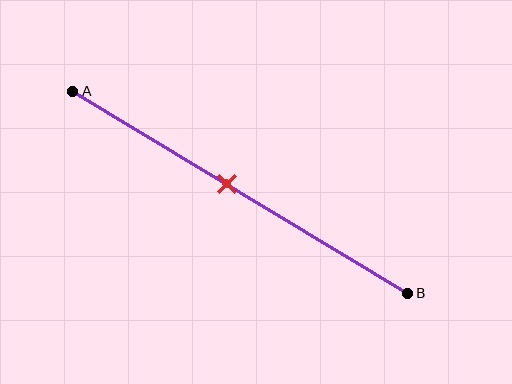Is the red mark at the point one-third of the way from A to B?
No, the mark is at about 45% from A, not at the 33% one-third point.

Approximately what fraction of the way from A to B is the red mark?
The red mark is approximately 45% of the way from A to B.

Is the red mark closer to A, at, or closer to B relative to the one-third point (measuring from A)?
The red mark is closer to point B than the one-third point of segment AB.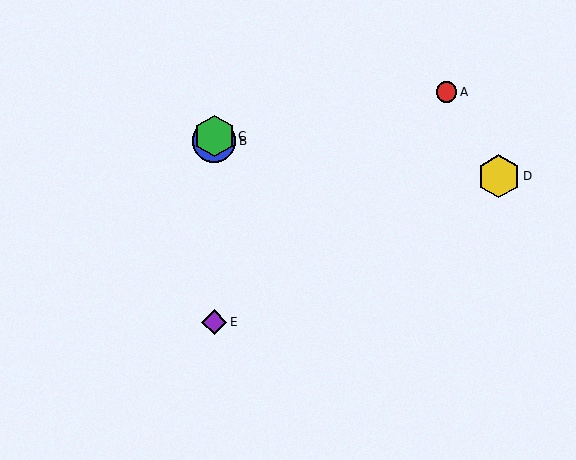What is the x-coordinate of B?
Object B is at x≈214.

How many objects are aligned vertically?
3 objects (B, C, E) are aligned vertically.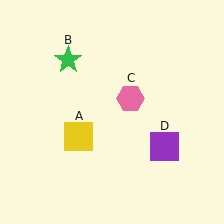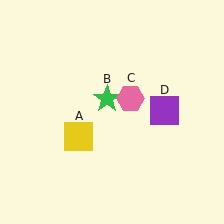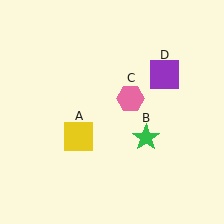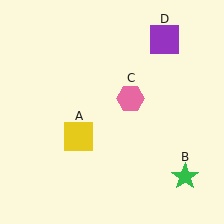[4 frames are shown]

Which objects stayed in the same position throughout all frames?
Yellow square (object A) and pink hexagon (object C) remained stationary.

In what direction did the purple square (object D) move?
The purple square (object D) moved up.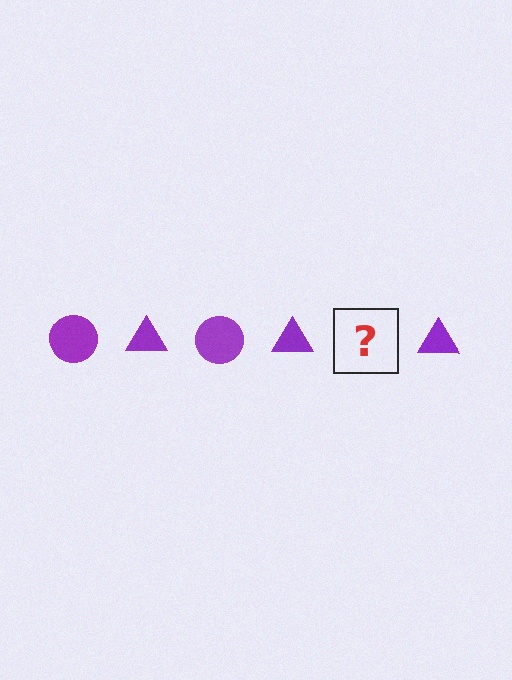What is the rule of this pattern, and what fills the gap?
The rule is that the pattern cycles through circle, triangle shapes in purple. The gap should be filled with a purple circle.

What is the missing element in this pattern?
The missing element is a purple circle.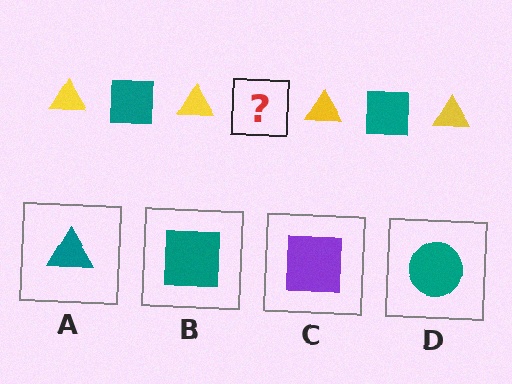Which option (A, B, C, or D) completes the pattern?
B.